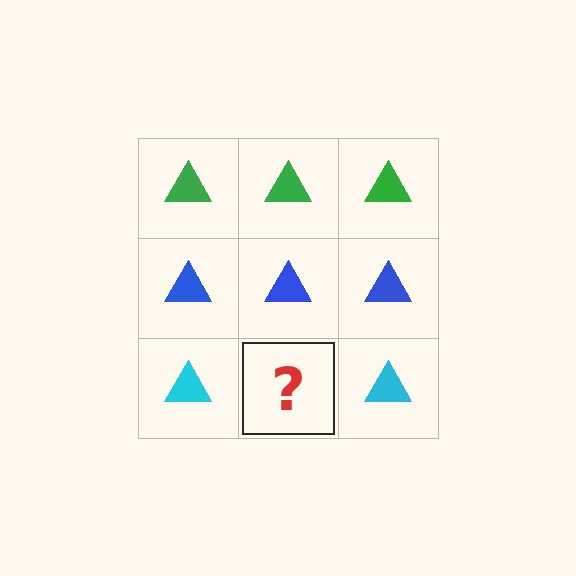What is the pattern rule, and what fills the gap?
The rule is that each row has a consistent color. The gap should be filled with a cyan triangle.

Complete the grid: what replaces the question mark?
The question mark should be replaced with a cyan triangle.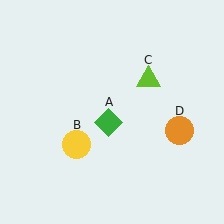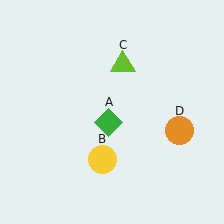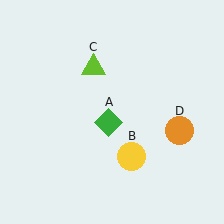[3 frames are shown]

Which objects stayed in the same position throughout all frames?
Green diamond (object A) and orange circle (object D) remained stationary.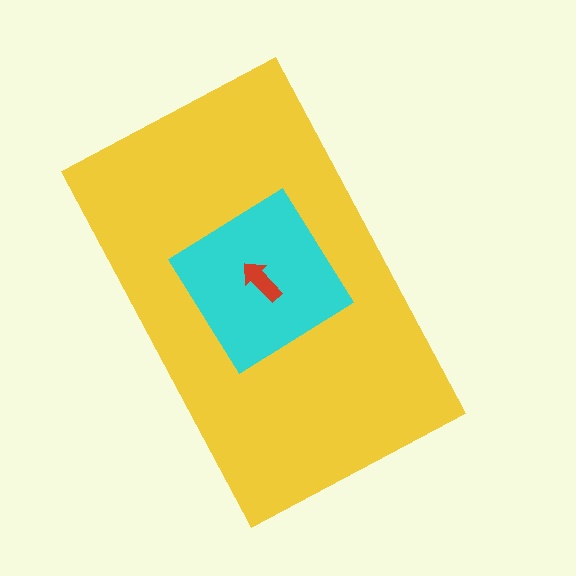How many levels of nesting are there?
3.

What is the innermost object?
The red arrow.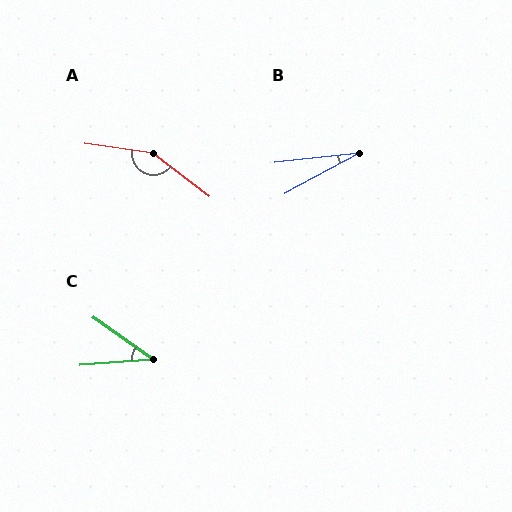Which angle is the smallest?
B, at approximately 22 degrees.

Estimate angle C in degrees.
Approximately 39 degrees.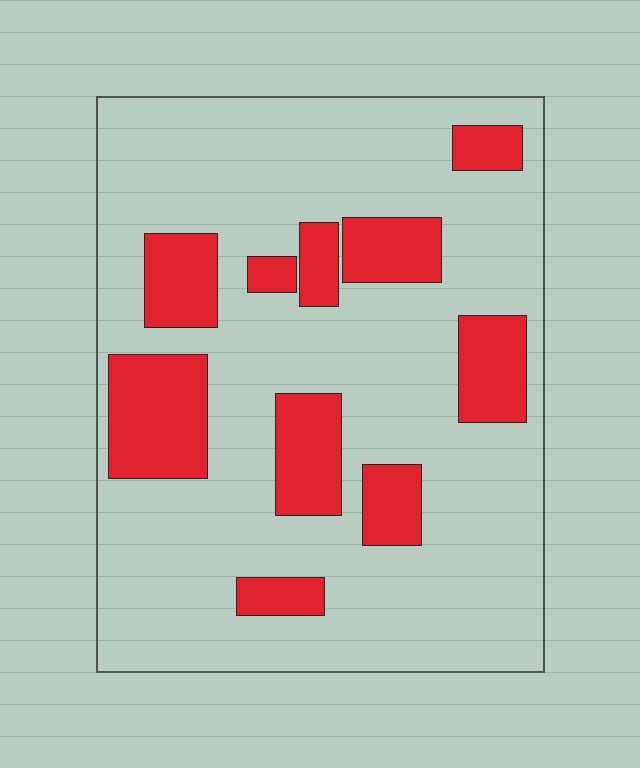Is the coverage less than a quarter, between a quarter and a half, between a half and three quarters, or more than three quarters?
Less than a quarter.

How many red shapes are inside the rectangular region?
10.